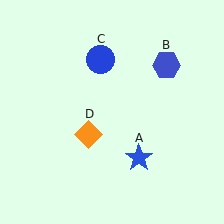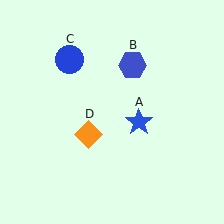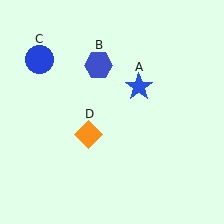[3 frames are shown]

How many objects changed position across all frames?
3 objects changed position: blue star (object A), blue hexagon (object B), blue circle (object C).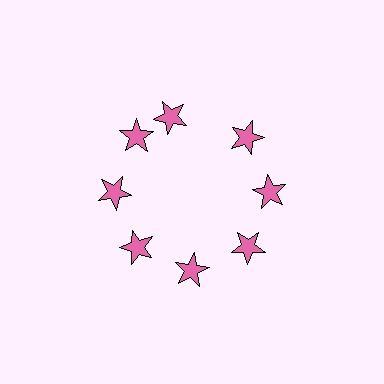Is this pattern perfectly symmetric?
No. The 8 pink stars are arranged in a ring, but one element near the 12 o'clock position is rotated out of alignment along the ring, breaking the 8-fold rotational symmetry.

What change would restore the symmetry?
The symmetry would be restored by rotating it back into even spacing with its neighbors so that all 8 stars sit at equal angles and equal distance from the center.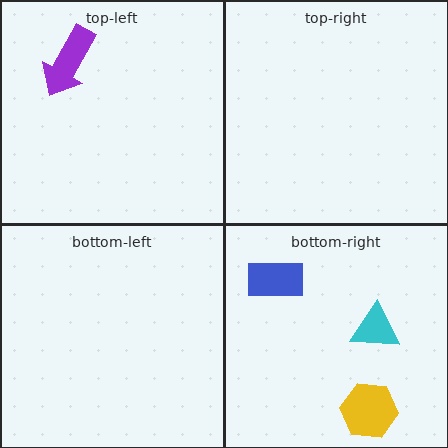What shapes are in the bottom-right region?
The blue rectangle, the cyan triangle, the yellow hexagon.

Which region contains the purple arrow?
The top-left region.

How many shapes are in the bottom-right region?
3.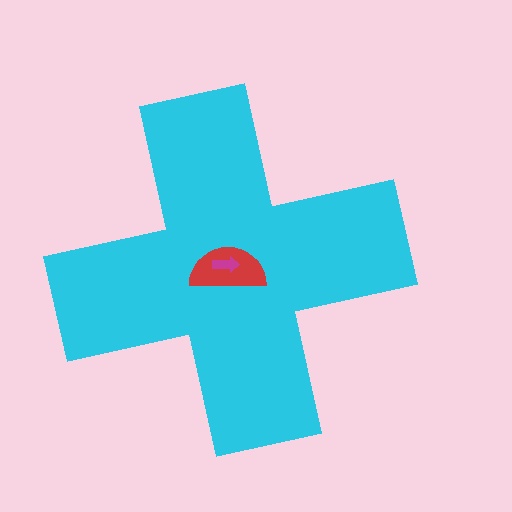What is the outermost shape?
The cyan cross.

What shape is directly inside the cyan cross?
The red semicircle.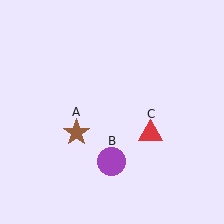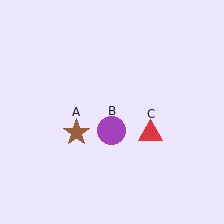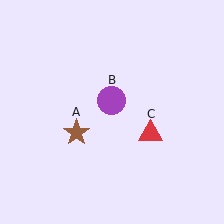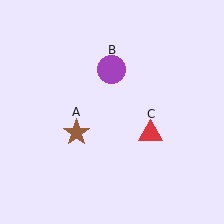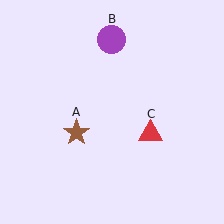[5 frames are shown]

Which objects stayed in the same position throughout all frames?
Brown star (object A) and red triangle (object C) remained stationary.